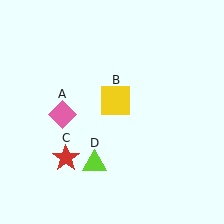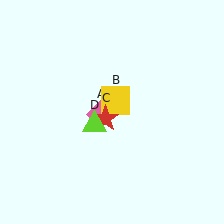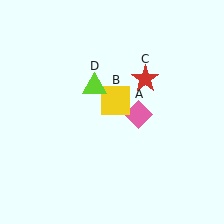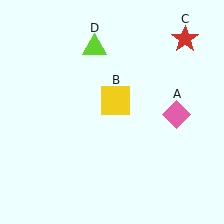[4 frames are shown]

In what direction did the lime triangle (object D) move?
The lime triangle (object D) moved up.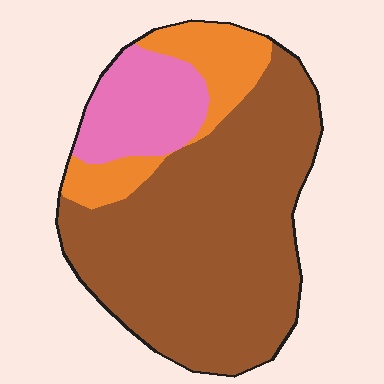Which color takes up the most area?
Brown, at roughly 70%.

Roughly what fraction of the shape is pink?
Pink covers 16% of the shape.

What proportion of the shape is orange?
Orange covers roughly 15% of the shape.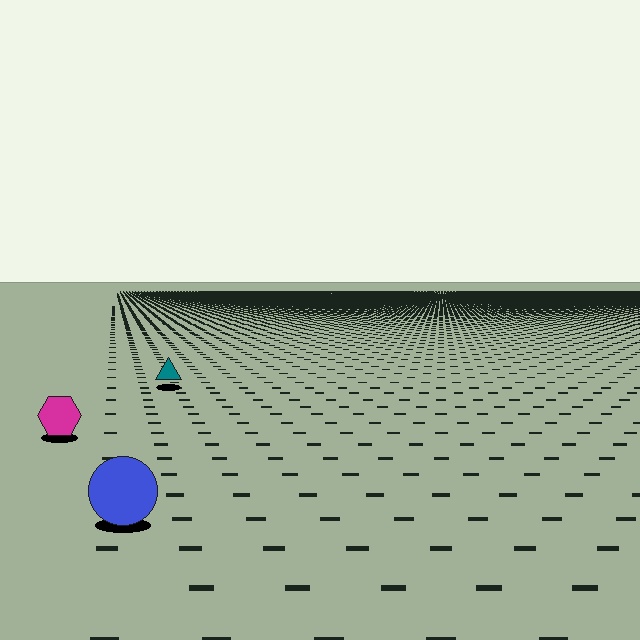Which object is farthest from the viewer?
The teal triangle is farthest from the viewer. It appears smaller and the ground texture around it is denser.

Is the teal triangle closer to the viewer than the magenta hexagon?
No. The magenta hexagon is closer — you can tell from the texture gradient: the ground texture is coarser near it.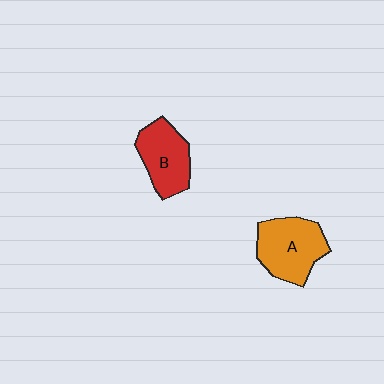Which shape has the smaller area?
Shape B (red).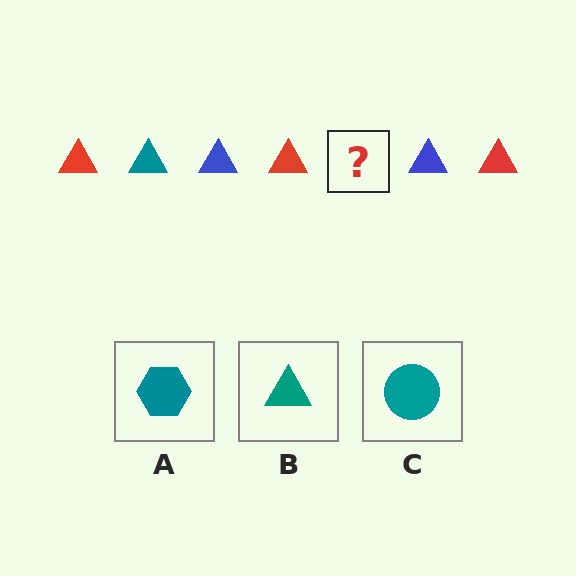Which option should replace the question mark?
Option B.